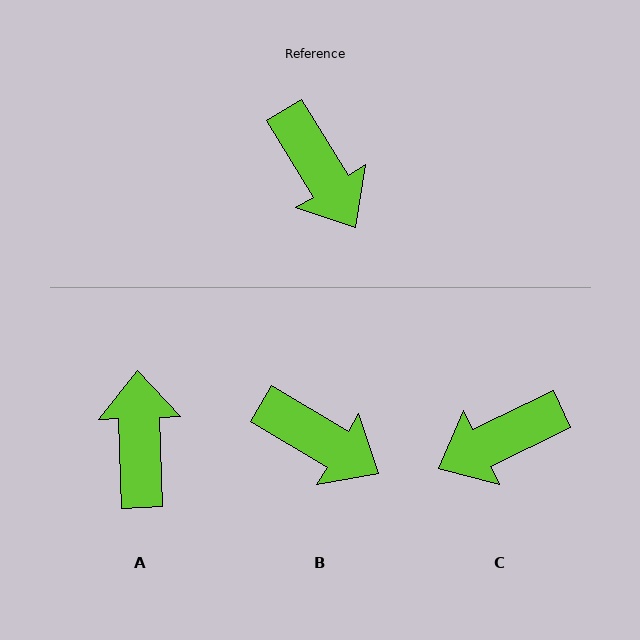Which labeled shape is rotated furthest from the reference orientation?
A, about 150 degrees away.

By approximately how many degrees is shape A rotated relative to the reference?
Approximately 150 degrees counter-clockwise.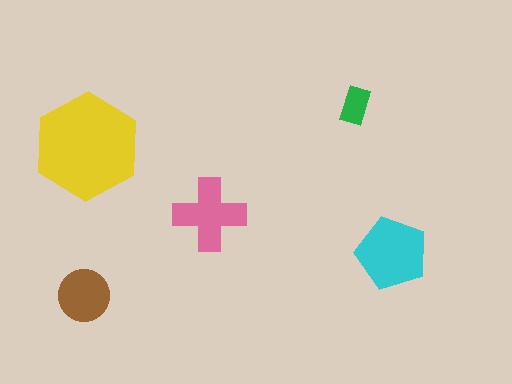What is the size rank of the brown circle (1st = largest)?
4th.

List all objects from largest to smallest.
The yellow hexagon, the cyan pentagon, the pink cross, the brown circle, the green rectangle.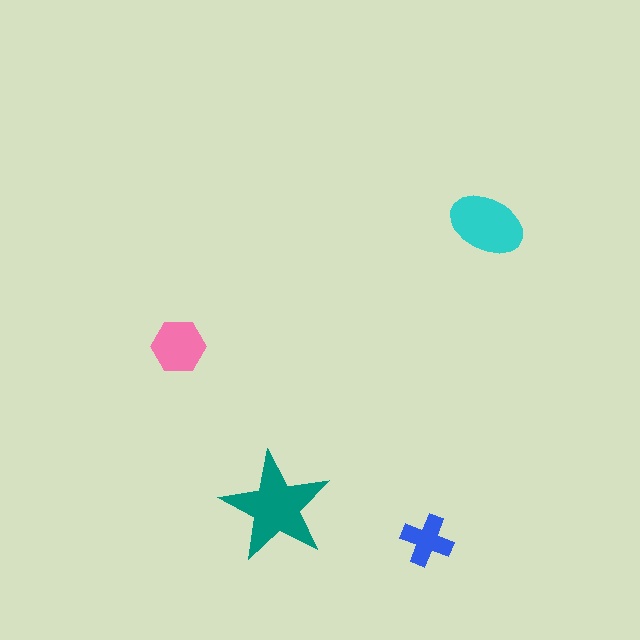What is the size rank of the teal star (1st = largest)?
1st.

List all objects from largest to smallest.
The teal star, the cyan ellipse, the pink hexagon, the blue cross.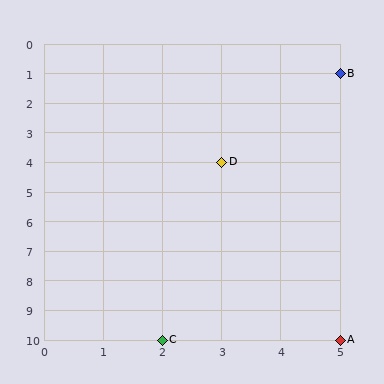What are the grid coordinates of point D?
Point D is at grid coordinates (3, 4).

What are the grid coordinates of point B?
Point B is at grid coordinates (5, 1).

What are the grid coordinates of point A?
Point A is at grid coordinates (5, 10).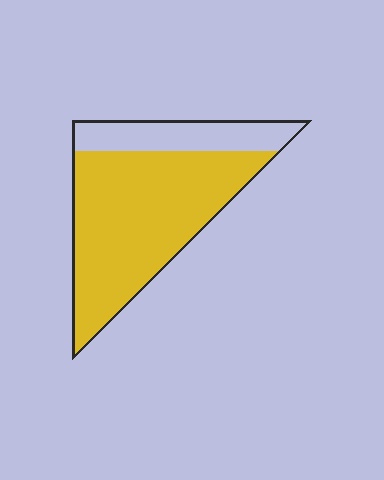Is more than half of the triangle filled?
Yes.